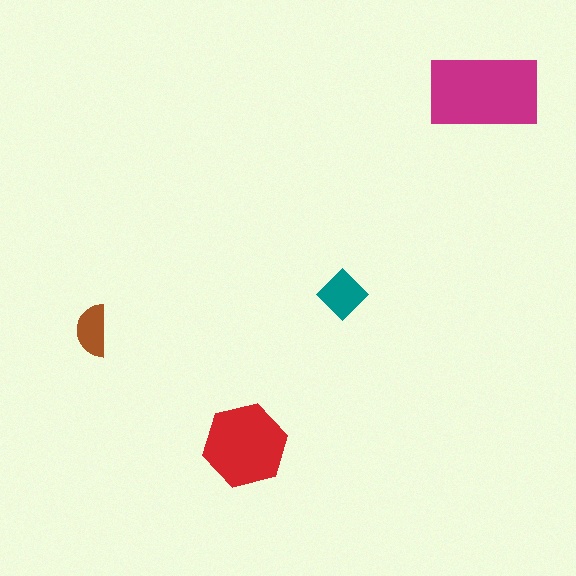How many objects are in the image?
There are 4 objects in the image.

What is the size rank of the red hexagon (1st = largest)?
2nd.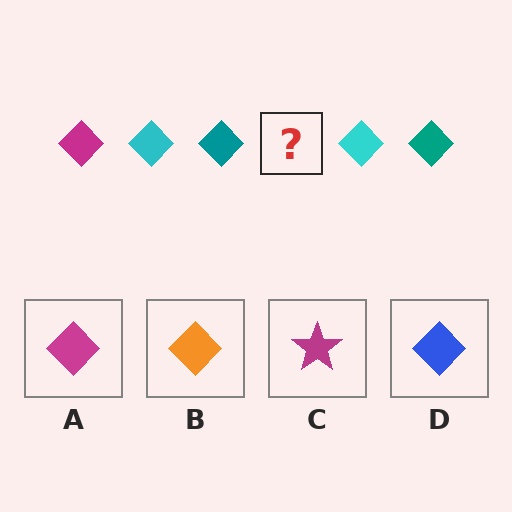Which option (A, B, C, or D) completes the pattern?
A.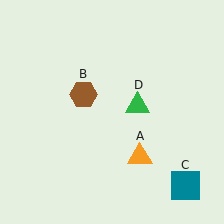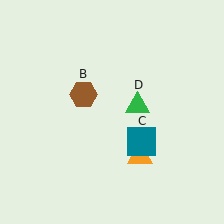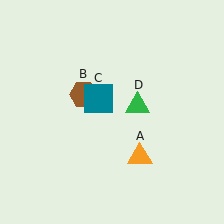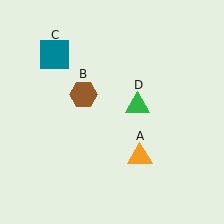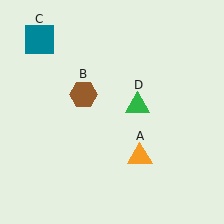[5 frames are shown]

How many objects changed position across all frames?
1 object changed position: teal square (object C).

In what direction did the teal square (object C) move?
The teal square (object C) moved up and to the left.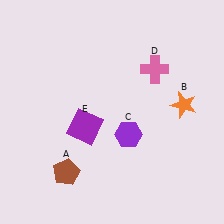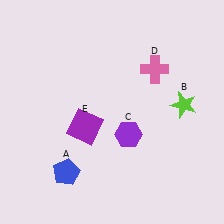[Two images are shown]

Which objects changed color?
A changed from brown to blue. B changed from orange to lime.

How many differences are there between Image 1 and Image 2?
There are 2 differences between the two images.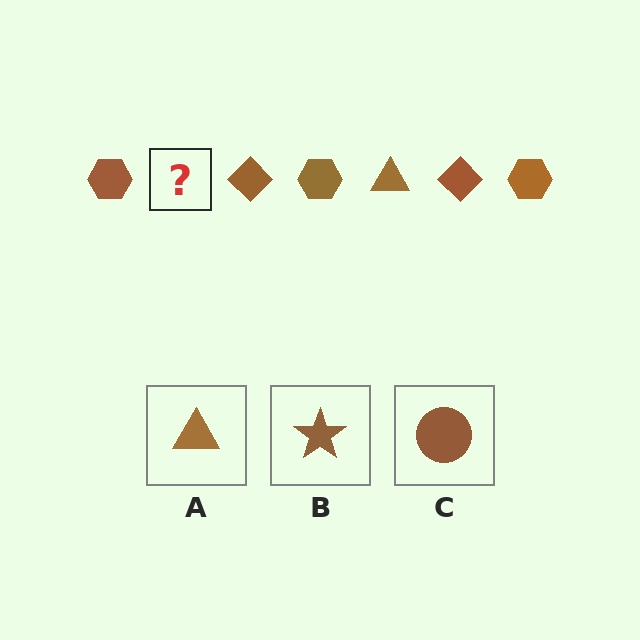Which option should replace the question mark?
Option A.